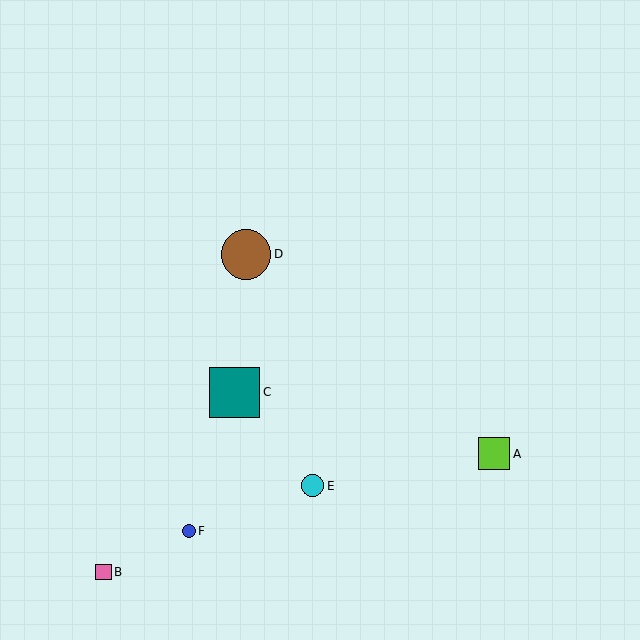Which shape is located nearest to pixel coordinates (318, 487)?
The cyan circle (labeled E) at (313, 486) is nearest to that location.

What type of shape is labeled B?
Shape B is a pink square.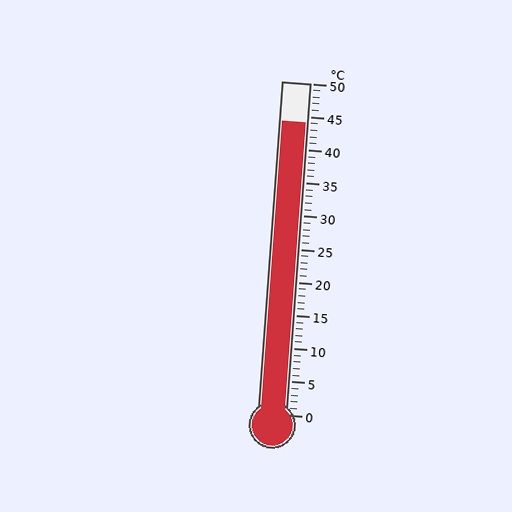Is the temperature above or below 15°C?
The temperature is above 15°C.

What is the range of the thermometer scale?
The thermometer scale ranges from 0°C to 50°C.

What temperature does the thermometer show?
The thermometer shows approximately 44°C.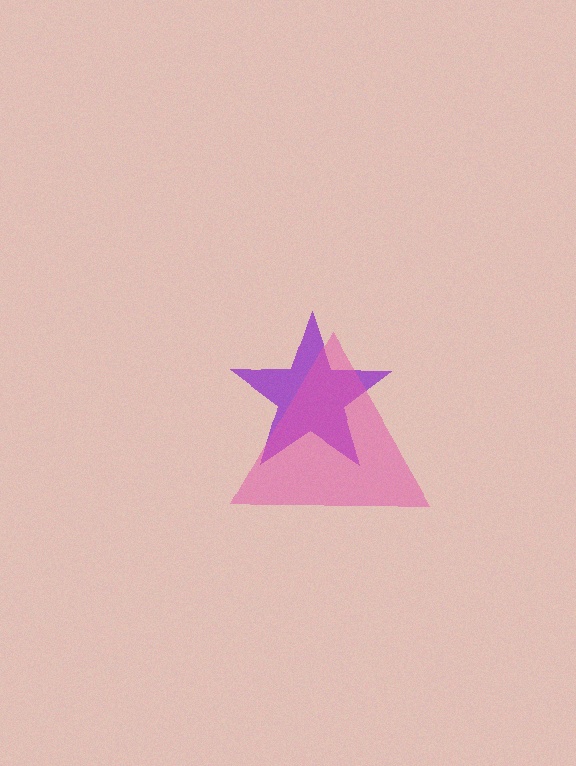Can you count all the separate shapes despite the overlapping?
Yes, there are 2 separate shapes.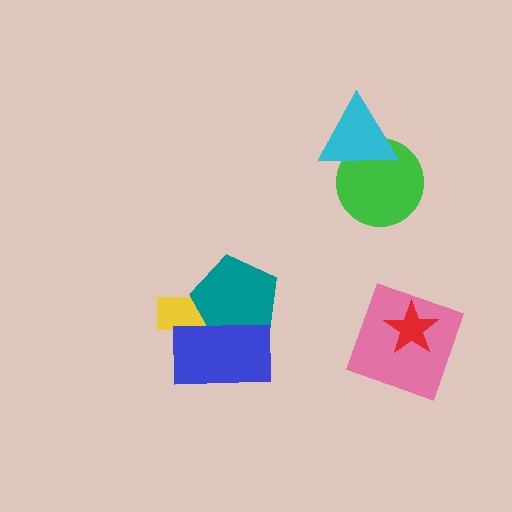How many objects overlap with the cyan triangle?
1 object overlaps with the cyan triangle.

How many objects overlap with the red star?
1 object overlaps with the red star.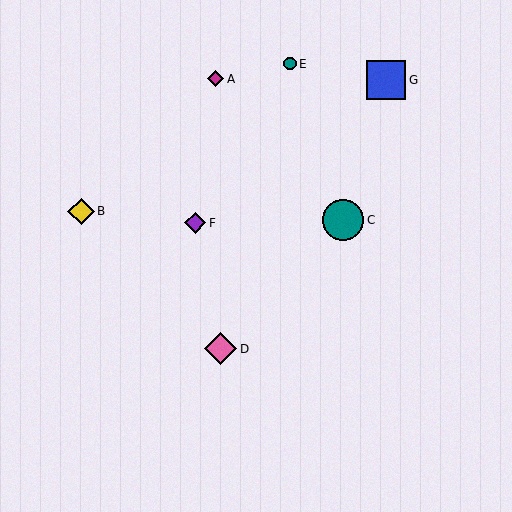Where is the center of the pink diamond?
The center of the pink diamond is at (221, 349).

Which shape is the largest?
The teal circle (labeled C) is the largest.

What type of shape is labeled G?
Shape G is a blue square.